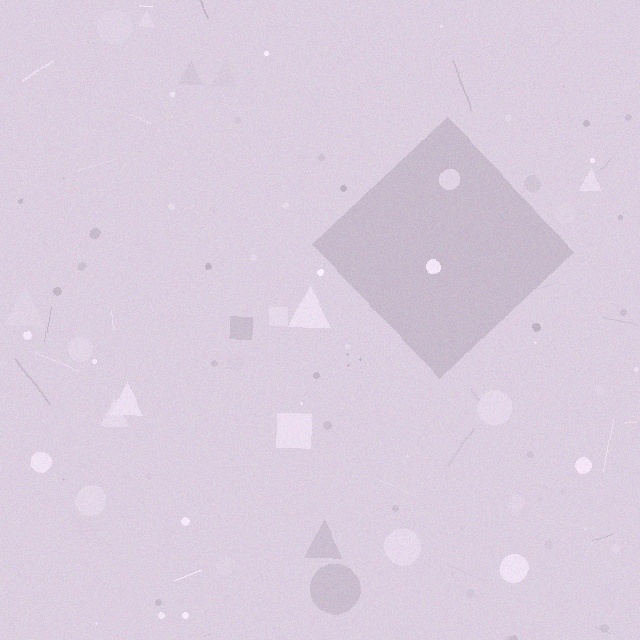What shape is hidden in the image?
A diamond is hidden in the image.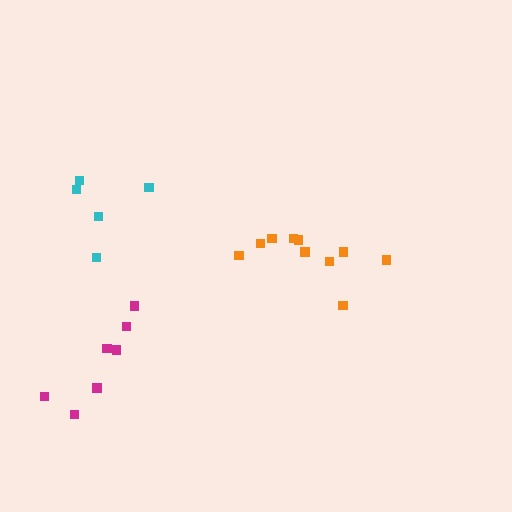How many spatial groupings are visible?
There are 3 spatial groupings.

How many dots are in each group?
Group 1: 5 dots, Group 2: 10 dots, Group 3: 7 dots (22 total).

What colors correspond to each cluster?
The clusters are colored: cyan, orange, magenta.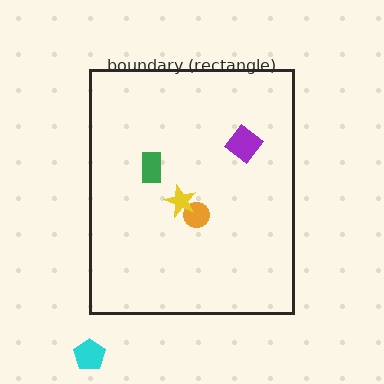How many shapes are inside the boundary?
4 inside, 1 outside.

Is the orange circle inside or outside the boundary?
Inside.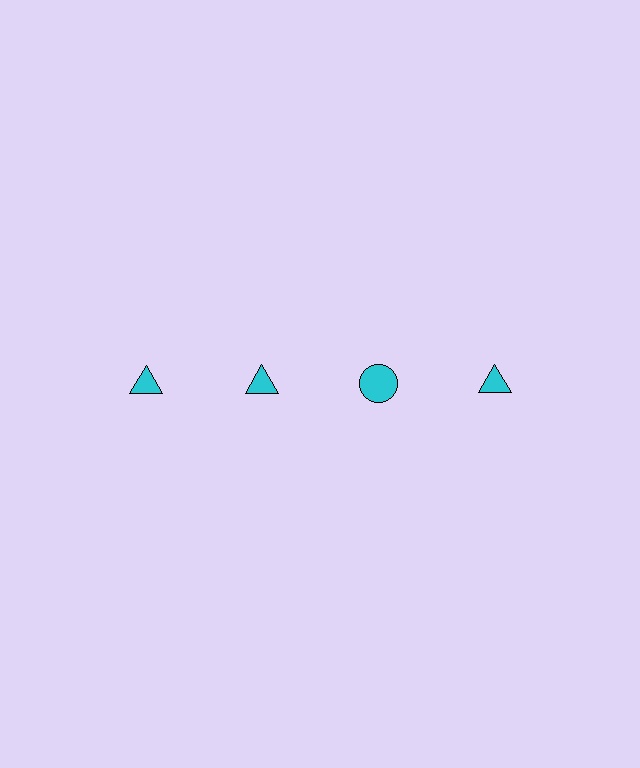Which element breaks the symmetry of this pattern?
The cyan circle in the top row, center column breaks the symmetry. All other shapes are cyan triangles.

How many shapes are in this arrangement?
There are 4 shapes arranged in a grid pattern.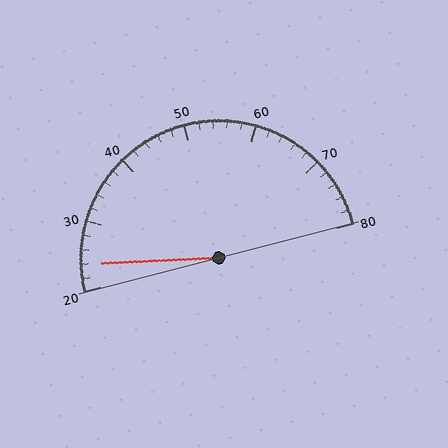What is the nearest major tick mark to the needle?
The nearest major tick mark is 20.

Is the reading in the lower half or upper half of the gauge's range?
The reading is in the lower half of the range (20 to 80).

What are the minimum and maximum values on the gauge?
The gauge ranges from 20 to 80.